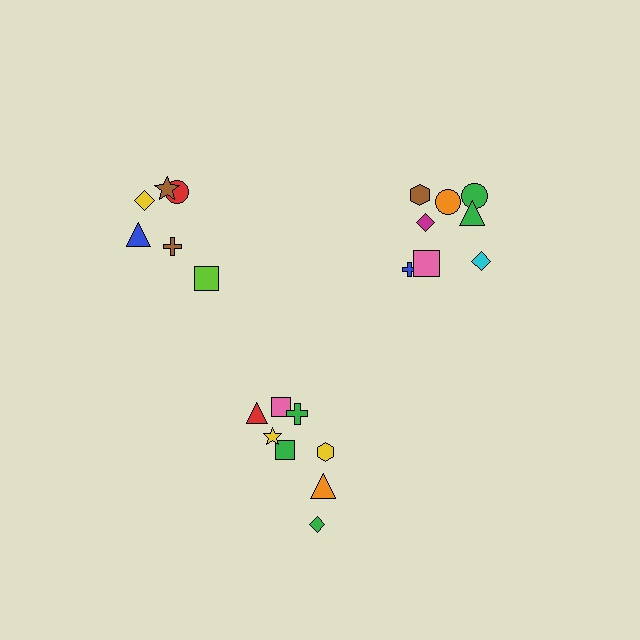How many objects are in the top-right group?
There are 8 objects.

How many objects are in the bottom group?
There are 8 objects.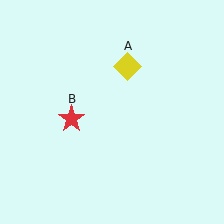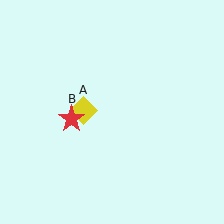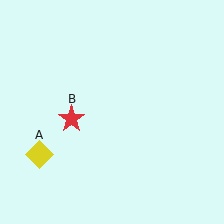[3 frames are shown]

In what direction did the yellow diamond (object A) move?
The yellow diamond (object A) moved down and to the left.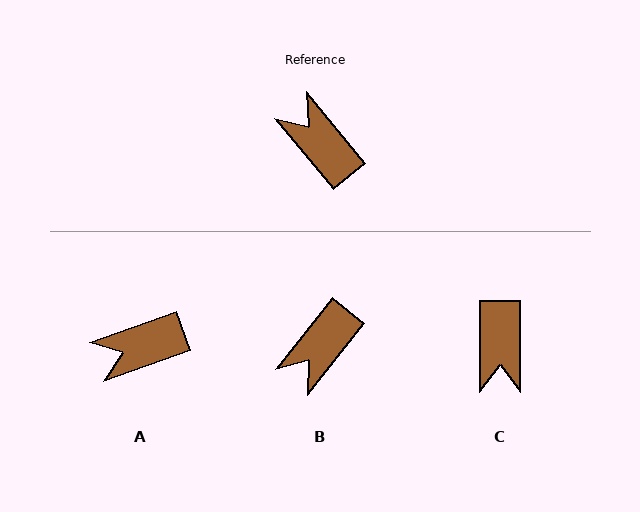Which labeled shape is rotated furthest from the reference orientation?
C, about 141 degrees away.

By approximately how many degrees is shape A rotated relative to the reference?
Approximately 71 degrees counter-clockwise.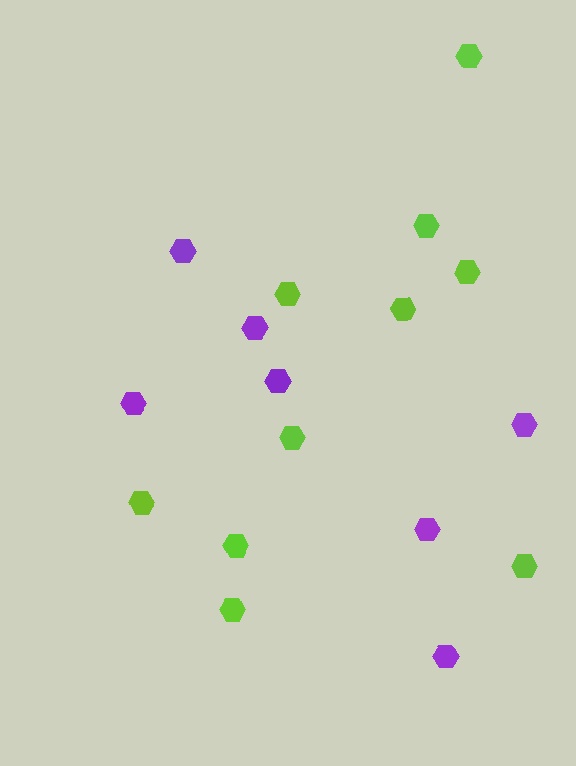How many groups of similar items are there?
There are 2 groups: one group of lime hexagons (10) and one group of purple hexagons (7).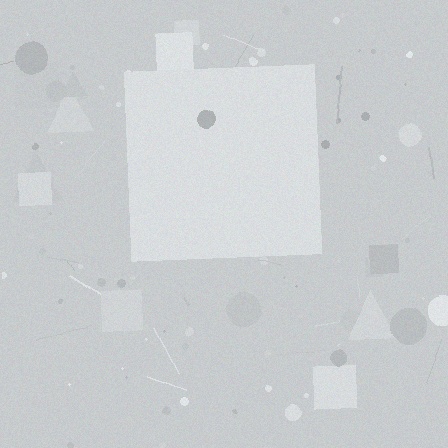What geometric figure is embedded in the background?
A square is embedded in the background.